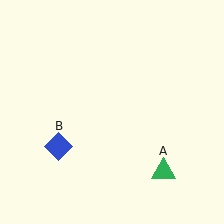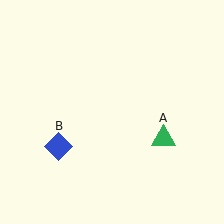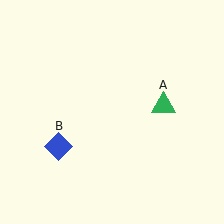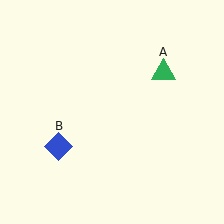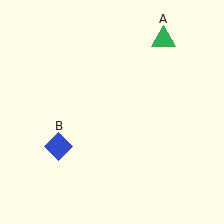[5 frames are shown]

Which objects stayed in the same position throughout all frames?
Blue diamond (object B) remained stationary.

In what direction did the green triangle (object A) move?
The green triangle (object A) moved up.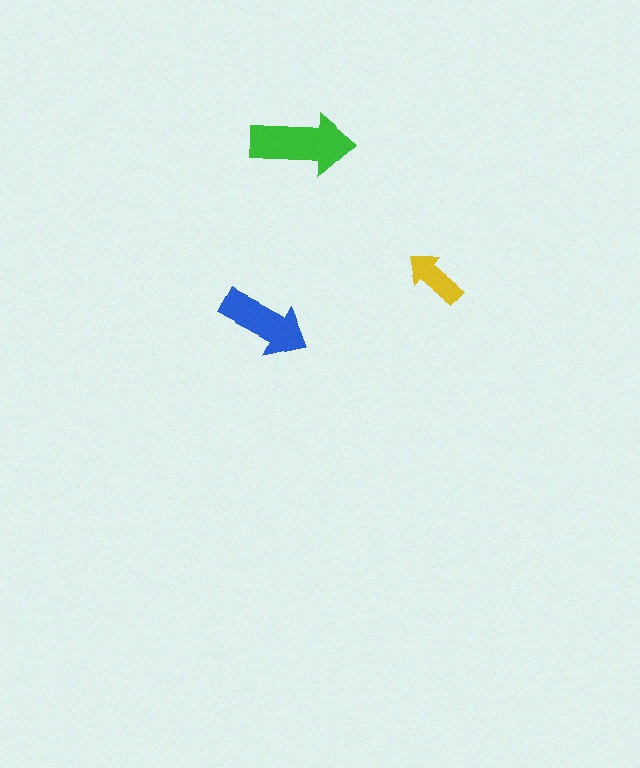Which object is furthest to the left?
The blue arrow is leftmost.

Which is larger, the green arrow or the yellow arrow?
The green one.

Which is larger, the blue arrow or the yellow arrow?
The blue one.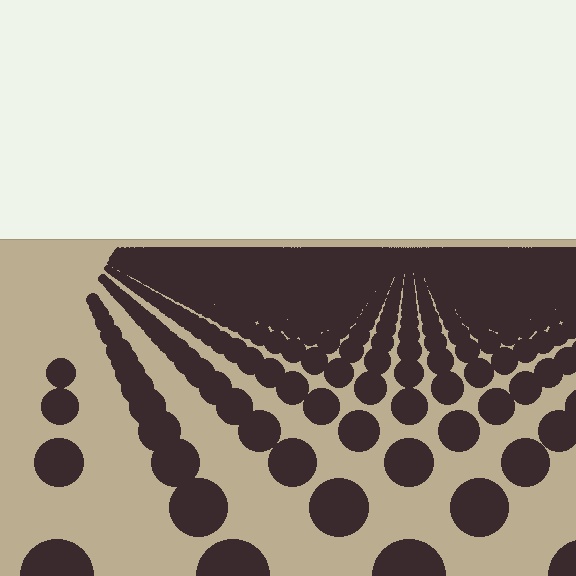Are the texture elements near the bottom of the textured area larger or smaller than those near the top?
Larger. Near the bottom, elements are closer to the viewer and appear at a bigger on-screen size.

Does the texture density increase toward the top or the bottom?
Density increases toward the top.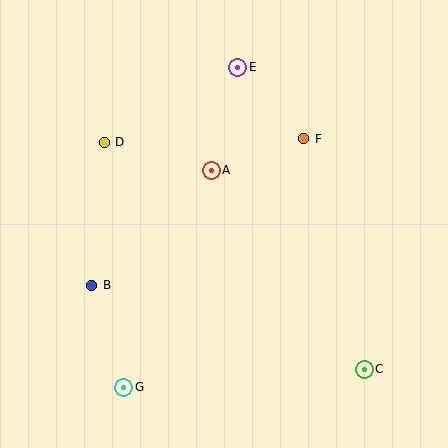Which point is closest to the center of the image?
Point A at (211, 171) is closest to the center.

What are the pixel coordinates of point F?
Point F is at (304, 139).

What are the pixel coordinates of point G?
Point G is at (124, 387).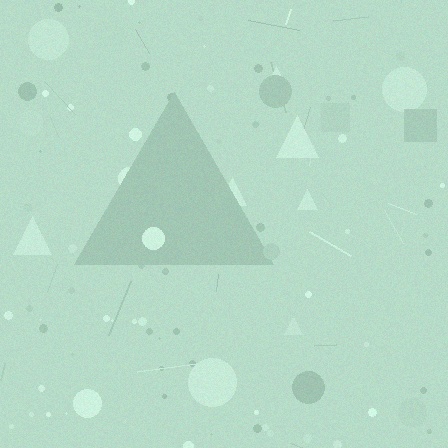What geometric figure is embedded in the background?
A triangle is embedded in the background.